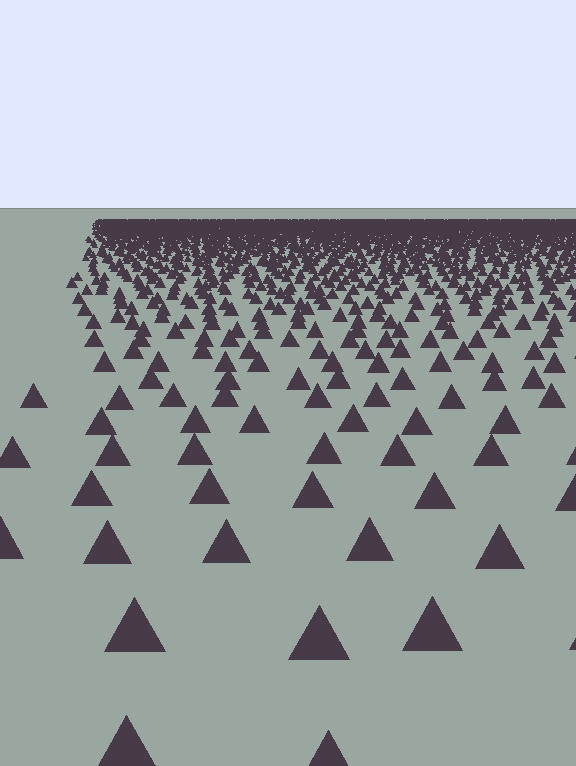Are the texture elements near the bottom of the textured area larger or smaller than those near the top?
Larger. Near the bottom, elements are closer to the viewer and appear at a bigger on-screen size.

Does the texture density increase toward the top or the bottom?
Density increases toward the top.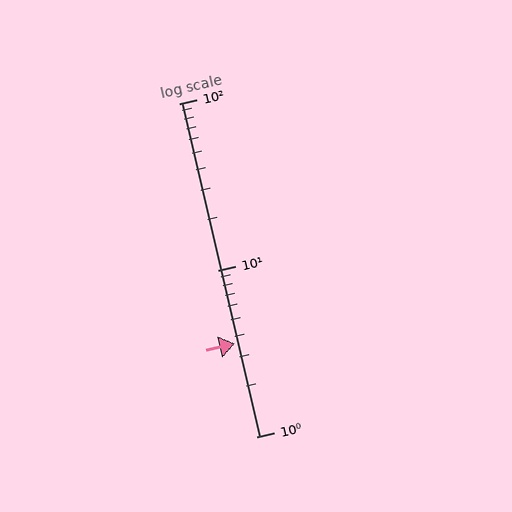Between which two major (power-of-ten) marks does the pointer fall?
The pointer is between 1 and 10.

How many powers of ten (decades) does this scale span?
The scale spans 2 decades, from 1 to 100.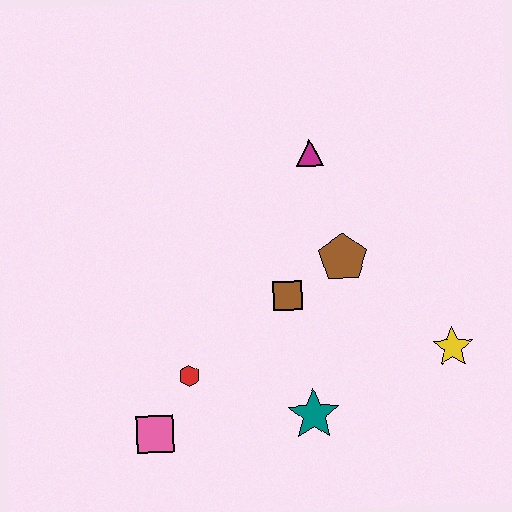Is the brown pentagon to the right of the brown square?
Yes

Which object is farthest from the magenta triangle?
The pink square is farthest from the magenta triangle.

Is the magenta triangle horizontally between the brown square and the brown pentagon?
Yes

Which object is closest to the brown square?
The brown pentagon is closest to the brown square.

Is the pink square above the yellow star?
No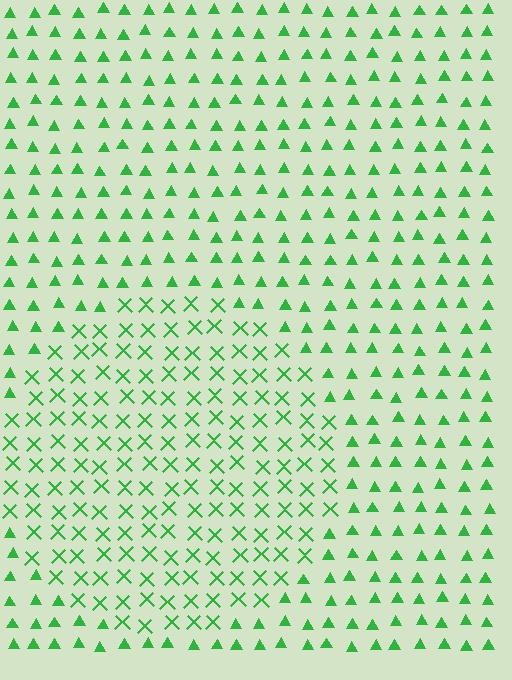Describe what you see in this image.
The image is filled with small green elements arranged in a uniform grid. A circle-shaped region contains X marks, while the surrounding area contains triangles. The boundary is defined purely by the change in element shape.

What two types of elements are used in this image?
The image uses X marks inside the circle region and triangles outside it.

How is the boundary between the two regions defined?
The boundary is defined by a change in element shape: X marks inside vs. triangles outside. All elements share the same color and spacing.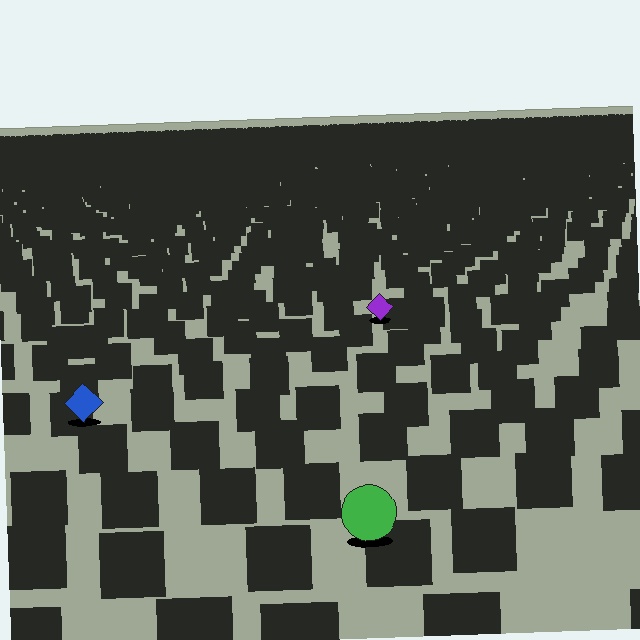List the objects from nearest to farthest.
From nearest to farthest: the green circle, the blue diamond, the purple diamond.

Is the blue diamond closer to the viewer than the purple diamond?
Yes. The blue diamond is closer — you can tell from the texture gradient: the ground texture is coarser near it.